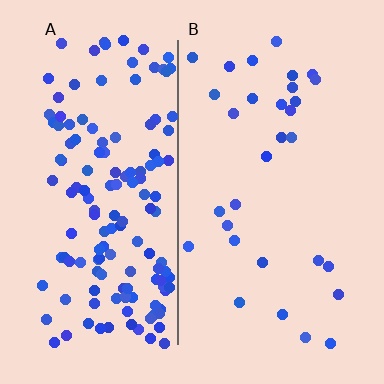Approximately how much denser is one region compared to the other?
Approximately 4.7× — region A over region B.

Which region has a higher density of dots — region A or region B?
A (the left).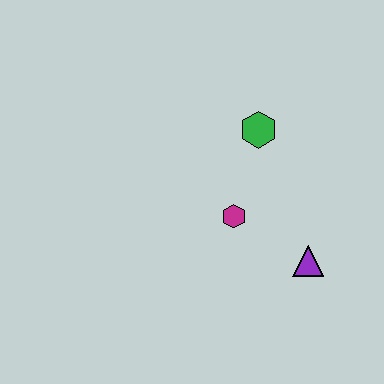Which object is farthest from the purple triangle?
The green hexagon is farthest from the purple triangle.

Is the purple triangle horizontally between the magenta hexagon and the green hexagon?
No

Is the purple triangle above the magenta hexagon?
No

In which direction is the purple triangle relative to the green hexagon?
The purple triangle is below the green hexagon.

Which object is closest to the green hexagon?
The magenta hexagon is closest to the green hexagon.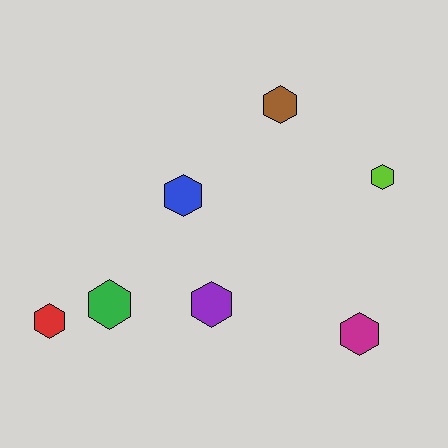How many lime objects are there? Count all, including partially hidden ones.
There is 1 lime object.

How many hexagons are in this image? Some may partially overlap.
There are 7 hexagons.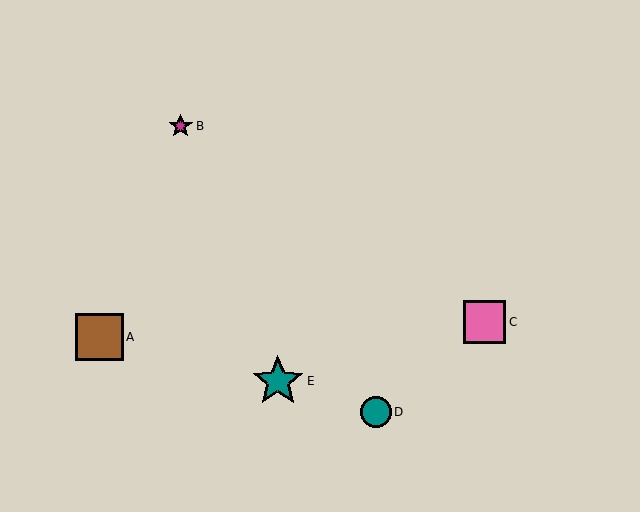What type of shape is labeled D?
Shape D is a teal circle.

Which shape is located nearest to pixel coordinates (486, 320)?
The pink square (labeled C) at (485, 322) is nearest to that location.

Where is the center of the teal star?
The center of the teal star is at (278, 381).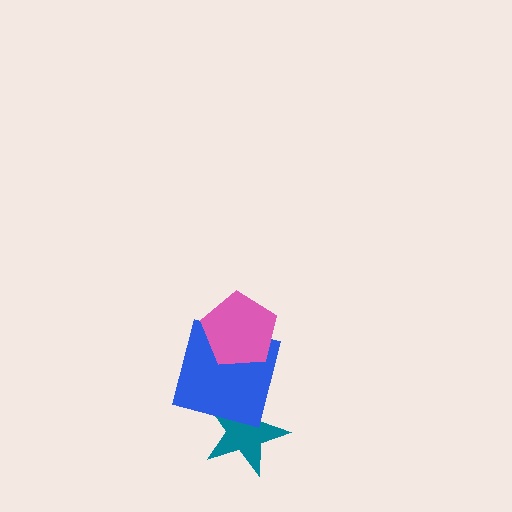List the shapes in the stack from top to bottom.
From top to bottom: the pink pentagon, the blue square, the teal star.